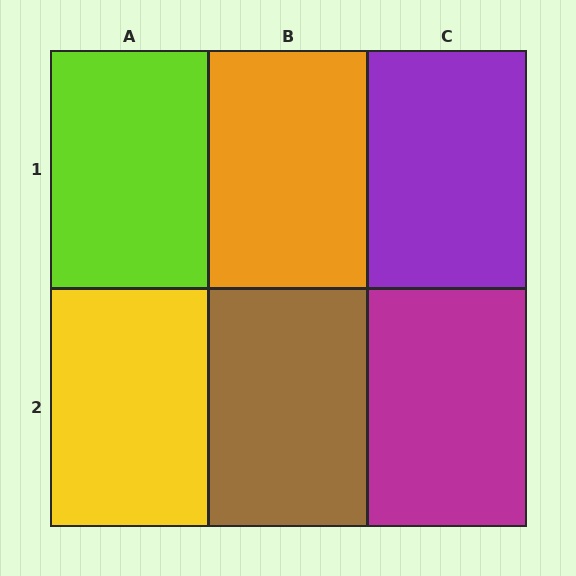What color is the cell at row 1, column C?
Purple.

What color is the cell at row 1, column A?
Lime.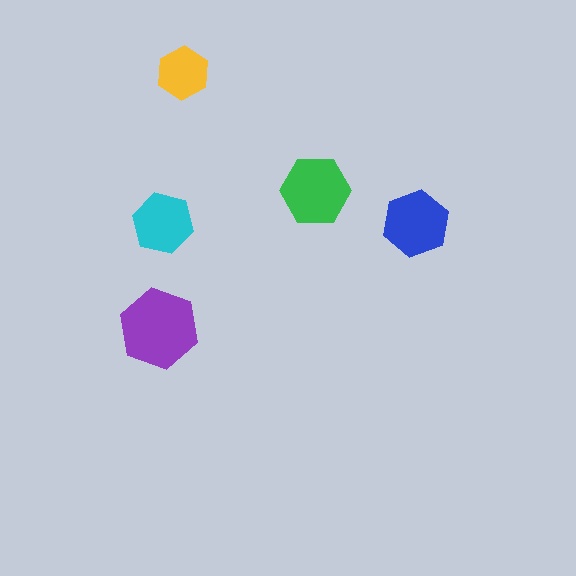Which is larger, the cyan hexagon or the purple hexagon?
The purple one.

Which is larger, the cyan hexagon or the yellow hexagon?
The cyan one.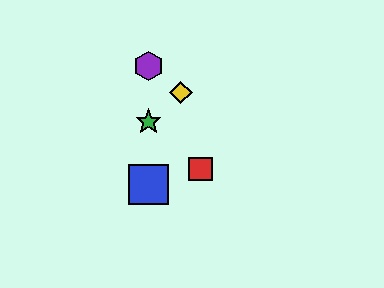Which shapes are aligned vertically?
The blue square, the green star, the purple hexagon are aligned vertically.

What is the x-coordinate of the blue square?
The blue square is at x≈149.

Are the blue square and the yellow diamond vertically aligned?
No, the blue square is at x≈149 and the yellow diamond is at x≈181.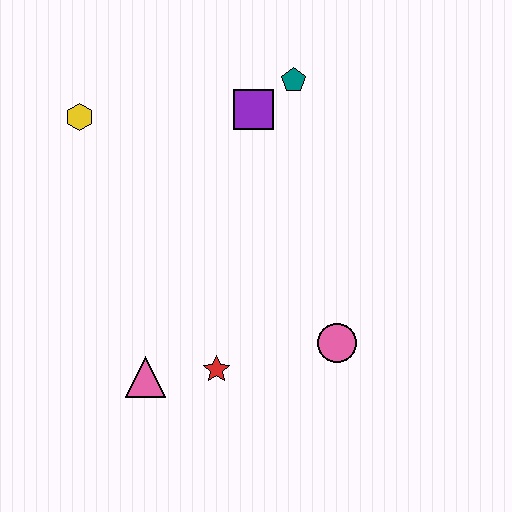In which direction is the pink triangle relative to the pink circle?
The pink triangle is to the left of the pink circle.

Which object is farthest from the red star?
The teal pentagon is farthest from the red star.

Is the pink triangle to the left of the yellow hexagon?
No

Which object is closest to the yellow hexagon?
The purple square is closest to the yellow hexagon.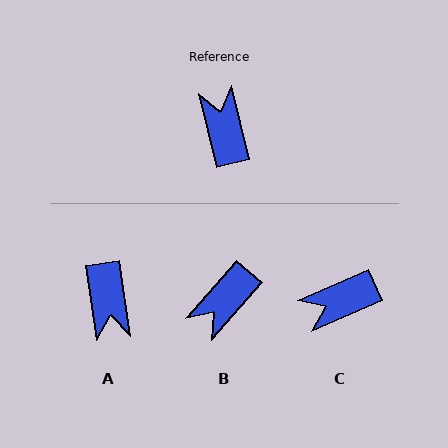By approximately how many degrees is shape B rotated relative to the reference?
Approximately 126 degrees counter-clockwise.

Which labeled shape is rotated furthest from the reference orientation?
A, about 175 degrees away.